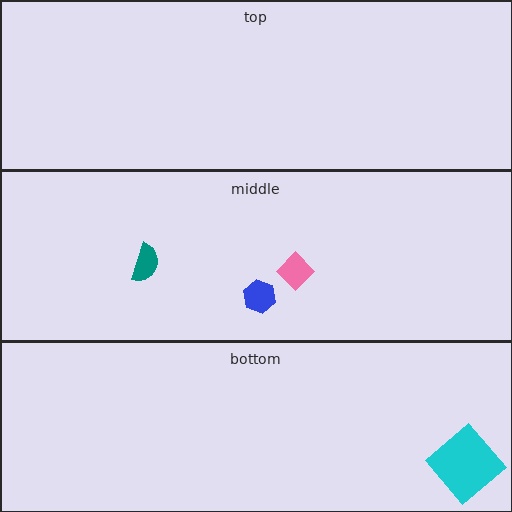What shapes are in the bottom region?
The cyan diamond.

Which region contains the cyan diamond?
The bottom region.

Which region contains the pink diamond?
The middle region.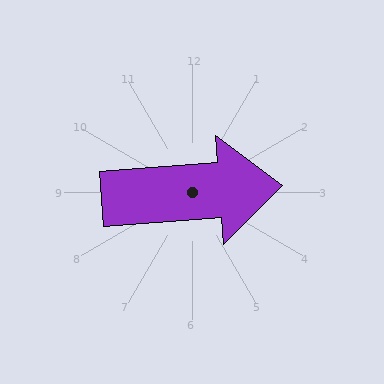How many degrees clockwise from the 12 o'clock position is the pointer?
Approximately 86 degrees.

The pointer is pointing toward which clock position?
Roughly 3 o'clock.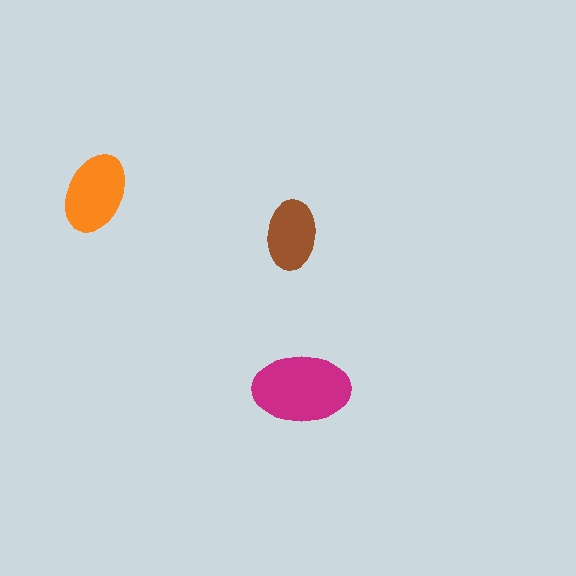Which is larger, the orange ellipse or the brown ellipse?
The orange one.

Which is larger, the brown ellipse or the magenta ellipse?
The magenta one.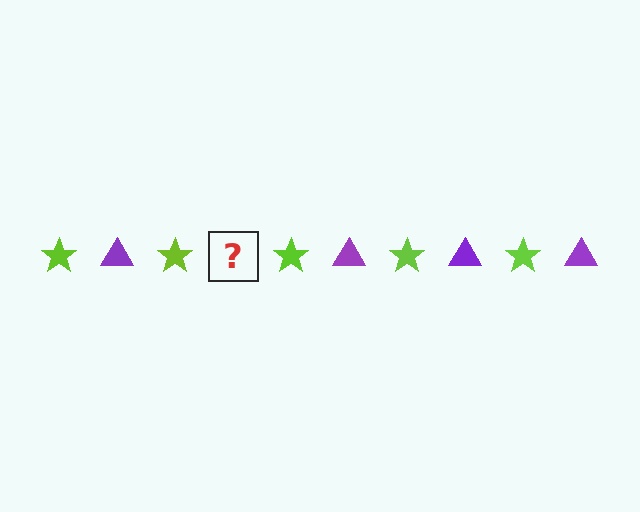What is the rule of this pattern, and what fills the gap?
The rule is that the pattern alternates between lime star and purple triangle. The gap should be filled with a purple triangle.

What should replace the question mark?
The question mark should be replaced with a purple triangle.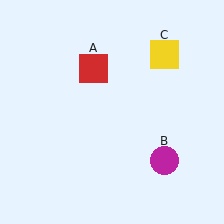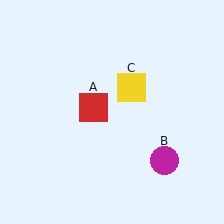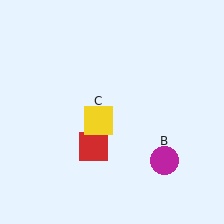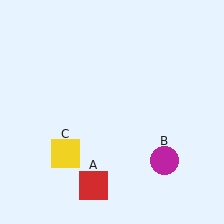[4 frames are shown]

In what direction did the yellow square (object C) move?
The yellow square (object C) moved down and to the left.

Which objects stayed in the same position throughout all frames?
Magenta circle (object B) remained stationary.